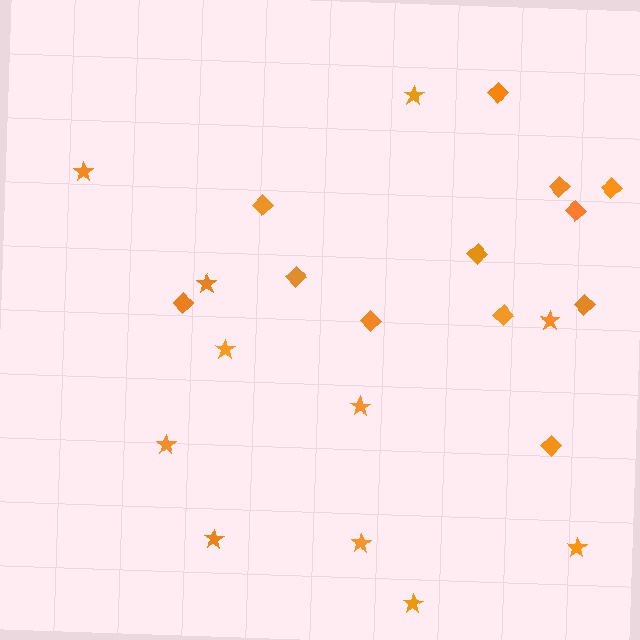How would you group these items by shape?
There are 2 groups: one group of stars (11) and one group of diamonds (12).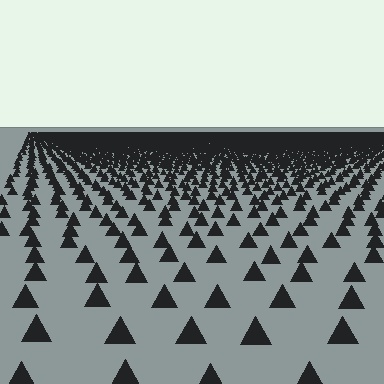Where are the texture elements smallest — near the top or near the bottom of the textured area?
Near the top.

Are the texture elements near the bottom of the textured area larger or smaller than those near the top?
Larger. Near the bottom, elements are closer to the viewer and appear at a bigger on-screen size.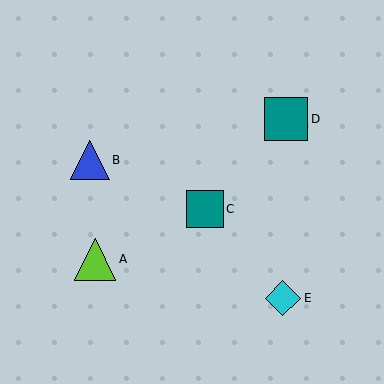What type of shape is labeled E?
Shape E is a cyan diamond.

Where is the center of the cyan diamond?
The center of the cyan diamond is at (283, 298).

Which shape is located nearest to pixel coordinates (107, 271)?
The lime triangle (labeled A) at (95, 259) is nearest to that location.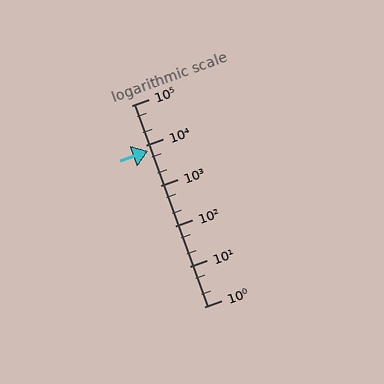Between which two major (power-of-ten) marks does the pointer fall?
The pointer is between 1000 and 10000.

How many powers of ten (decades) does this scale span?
The scale spans 5 decades, from 1 to 100000.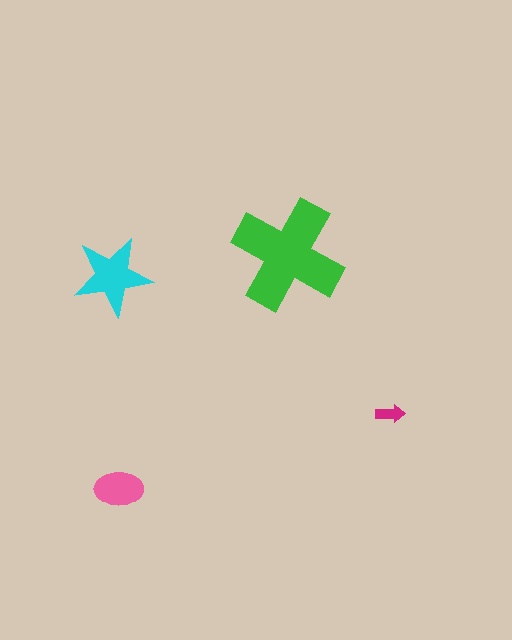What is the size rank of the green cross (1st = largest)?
1st.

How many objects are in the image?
There are 4 objects in the image.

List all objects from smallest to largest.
The magenta arrow, the pink ellipse, the cyan star, the green cross.